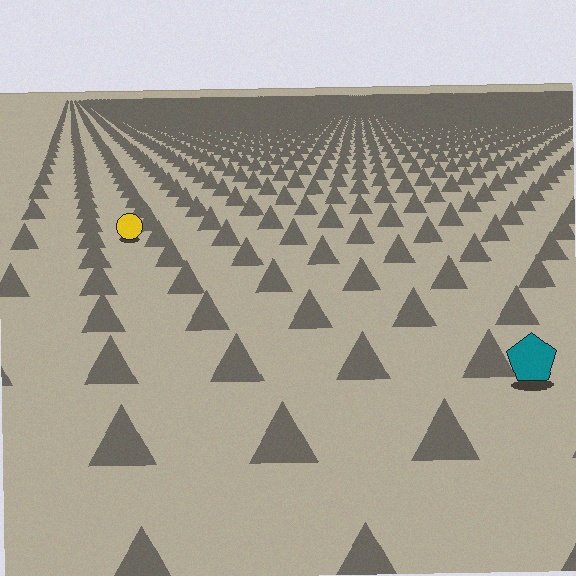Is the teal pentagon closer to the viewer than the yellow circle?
Yes. The teal pentagon is closer — you can tell from the texture gradient: the ground texture is coarser near it.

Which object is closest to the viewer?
The teal pentagon is closest. The texture marks near it are larger and more spread out.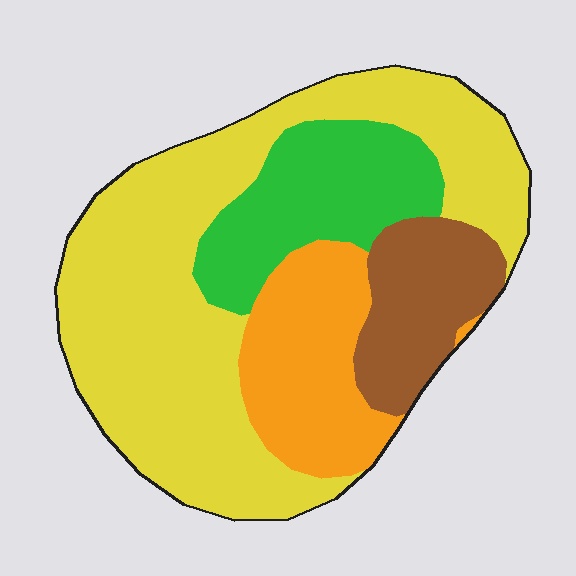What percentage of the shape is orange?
Orange covers 18% of the shape.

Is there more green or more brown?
Green.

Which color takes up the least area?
Brown, at roughly 15%.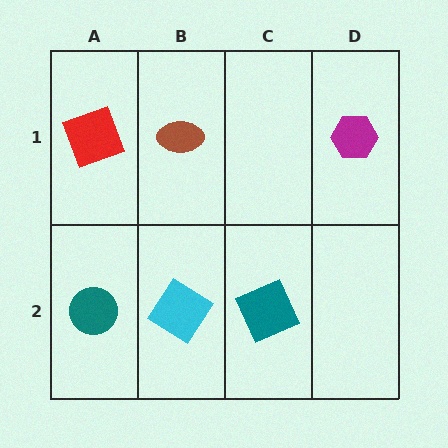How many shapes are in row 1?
3 shapes.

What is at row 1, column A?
A red square.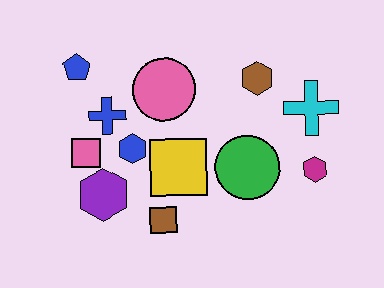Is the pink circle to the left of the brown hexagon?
Yes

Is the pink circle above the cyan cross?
Yes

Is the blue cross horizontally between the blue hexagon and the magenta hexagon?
No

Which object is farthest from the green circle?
The blue pentagon is farthest from the green circle.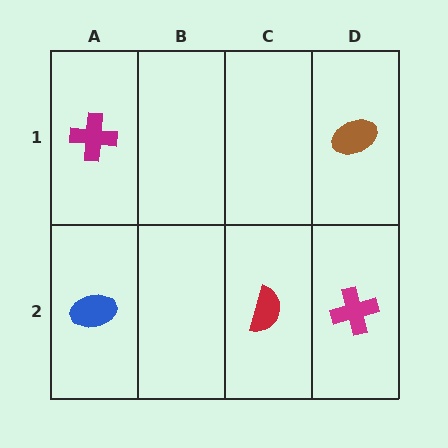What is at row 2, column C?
A red semicircle.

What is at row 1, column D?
A brown ellipse.